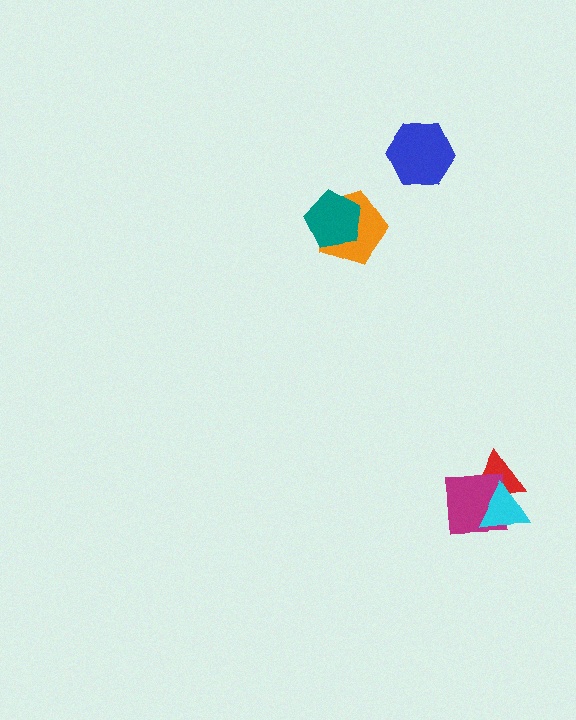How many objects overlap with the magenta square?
2 objects overlap with the magenta square.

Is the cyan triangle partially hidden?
No, no other shape covers it.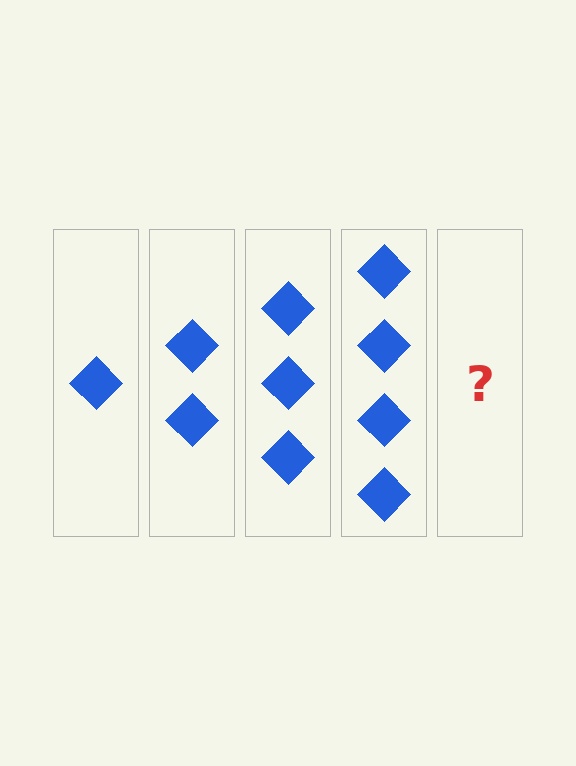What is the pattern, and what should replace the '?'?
The pattern is that each step adds one more diamond. The '?' should be 5 diamonds.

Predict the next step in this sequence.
The next step is 5 diamonds.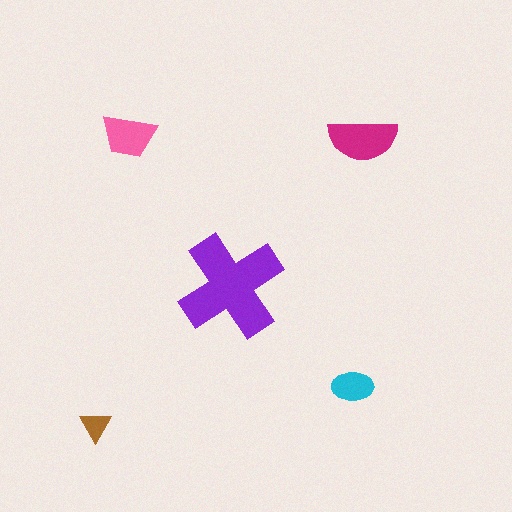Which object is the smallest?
The brown triangle.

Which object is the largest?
The purple cross.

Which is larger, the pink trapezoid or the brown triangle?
The pink trapezoid.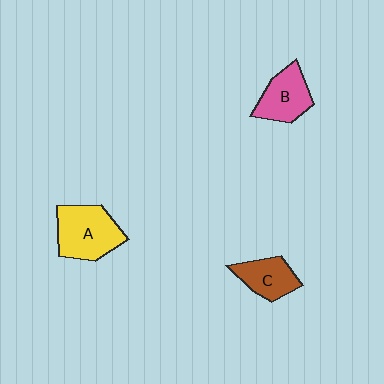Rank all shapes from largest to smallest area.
From largest to smallest: A (yellow), B (pink), C (brown).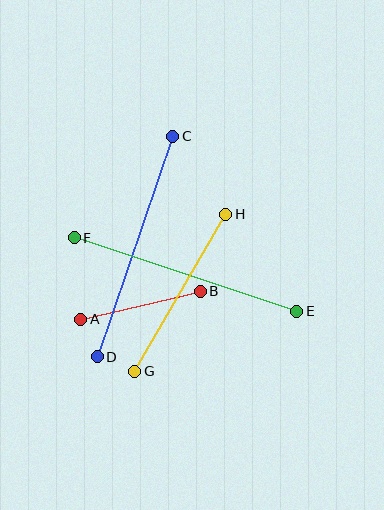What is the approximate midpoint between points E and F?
The midpoint is at approximately (186, 275) pixels.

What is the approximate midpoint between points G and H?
The midpoint is at approximately (180, 293) pixels.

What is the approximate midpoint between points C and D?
The midpoint is at approximately (135, 247) pixels.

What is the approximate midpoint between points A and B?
The midpoint is at approximately (140, 305) pixels.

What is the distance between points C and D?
The distance is approximately 233 pixels.